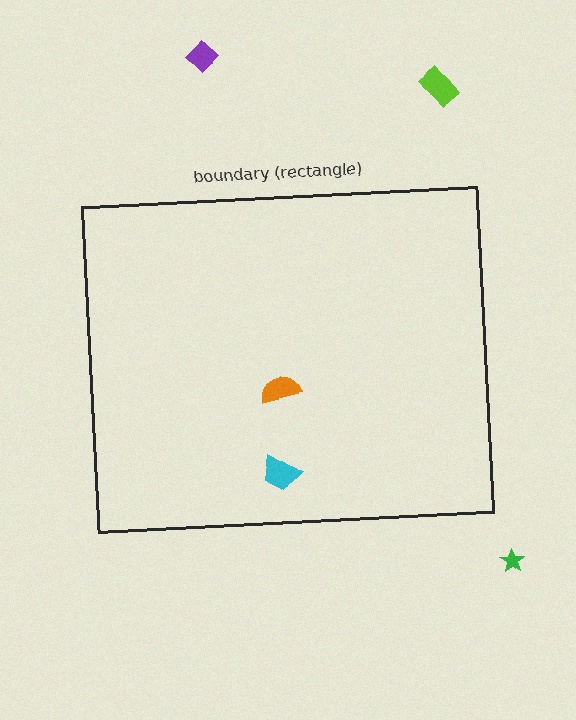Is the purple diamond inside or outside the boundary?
Outside.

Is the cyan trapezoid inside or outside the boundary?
Inside.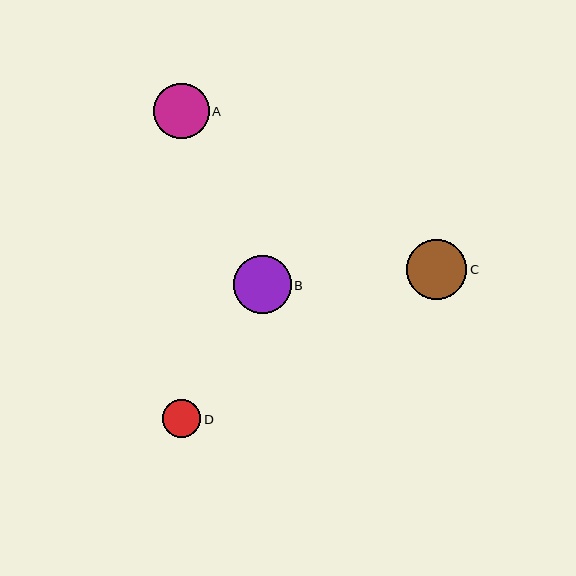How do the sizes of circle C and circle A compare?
Circle C and circle A are approximately the same size.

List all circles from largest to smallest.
From largest to smallest: C, B, A, D.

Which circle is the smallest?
Circle D is the smallest with a size of approximately 38 pixels.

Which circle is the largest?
Circle C is the largest with a size of approximately 61 pixels.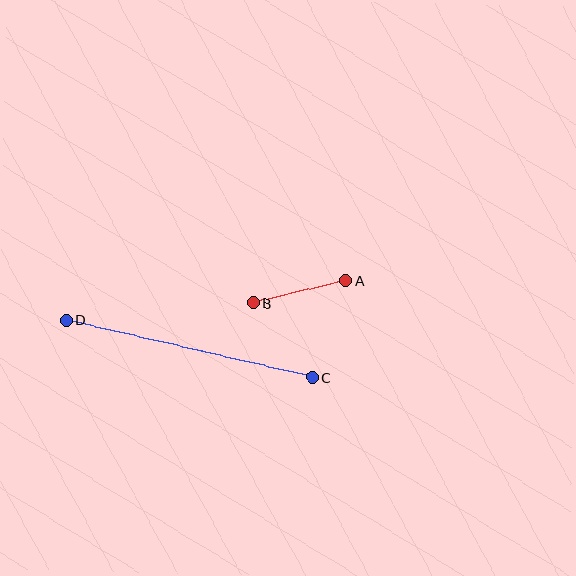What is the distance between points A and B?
The distance is approximately 96 pixels.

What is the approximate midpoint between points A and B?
The midpoint is at approximately (299, 292) pixels.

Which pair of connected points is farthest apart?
Points C and D are farthest apart.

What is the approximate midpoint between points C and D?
The midpoint is at approximately (189, 349) pixels.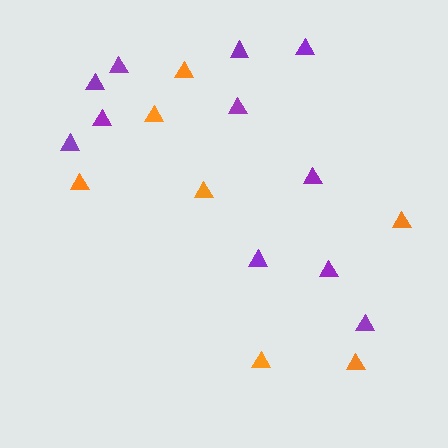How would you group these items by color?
There are 2 groups: one group of orange triangles (7) and one group of purple triangles (11).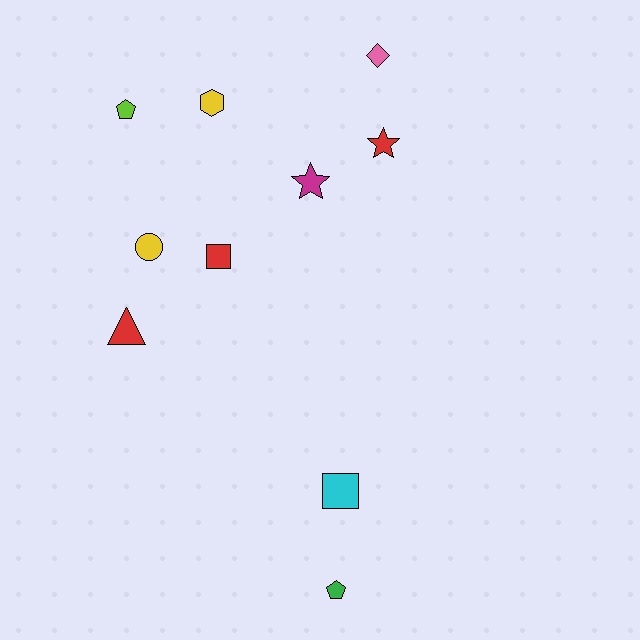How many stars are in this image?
There are 2 stars.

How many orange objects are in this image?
There are no orange objects.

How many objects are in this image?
There are 10 objects.